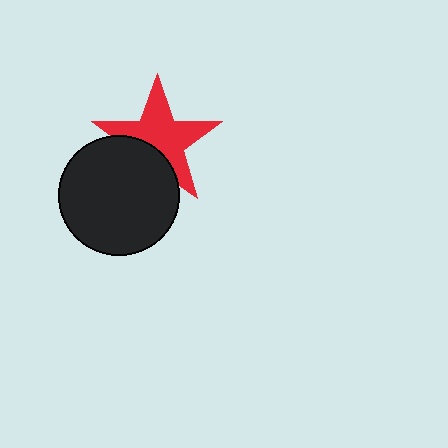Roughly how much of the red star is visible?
Most of it is visible (roughly 67%).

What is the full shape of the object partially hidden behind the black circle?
The partially hidden object is a red star.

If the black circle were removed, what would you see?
You would see the complete red star.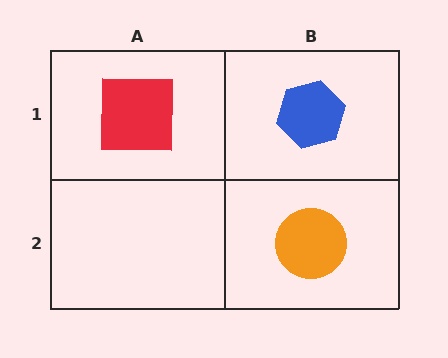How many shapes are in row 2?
1 shape.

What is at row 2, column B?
An orange circle.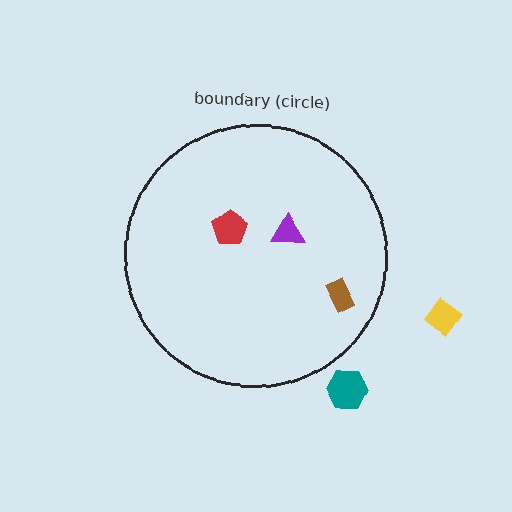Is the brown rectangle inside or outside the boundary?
Inside.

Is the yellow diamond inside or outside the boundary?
Outside.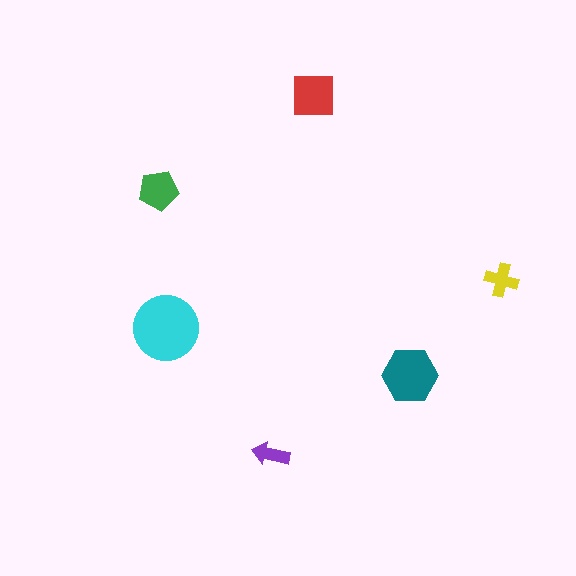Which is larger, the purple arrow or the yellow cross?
The yellow cross.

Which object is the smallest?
The purple arrow.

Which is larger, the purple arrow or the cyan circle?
The cyan circle.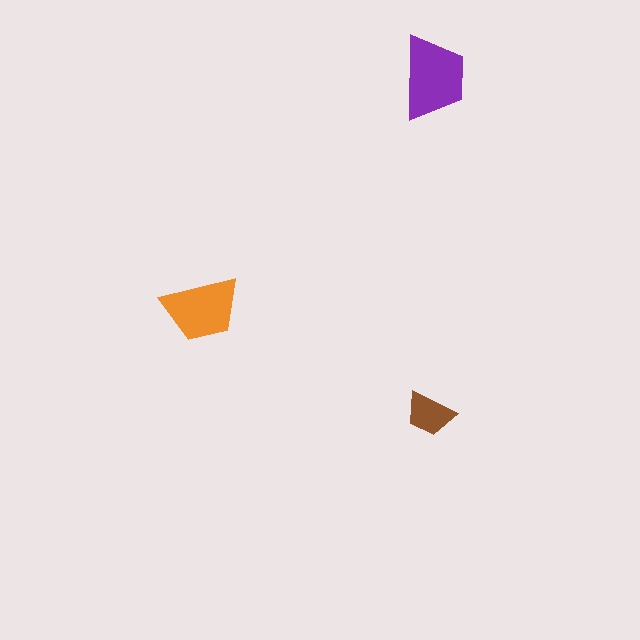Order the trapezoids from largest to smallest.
the purple one, the orange one, the brown one.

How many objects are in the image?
There are 3 objects in the image.